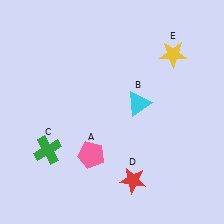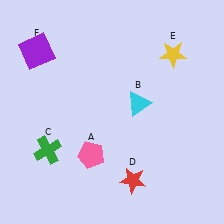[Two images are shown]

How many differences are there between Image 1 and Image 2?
There is 1 difference between the two images.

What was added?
A purple square (F) was added in Image 2.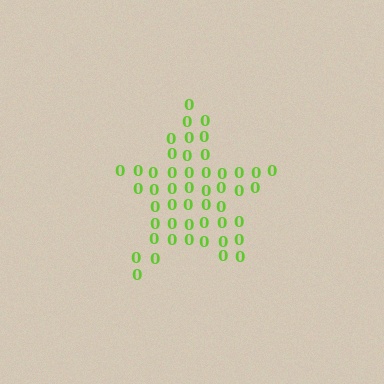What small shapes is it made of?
It is made of small digit 0's.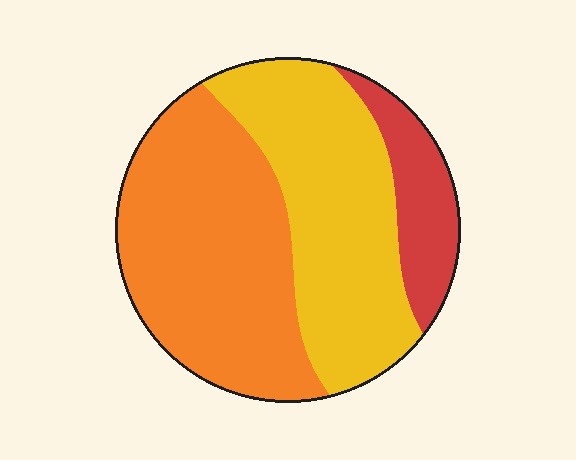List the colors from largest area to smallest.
From largest to smallest: orange, yellow, red.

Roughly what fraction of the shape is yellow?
Yellow covers about 40% of the shape.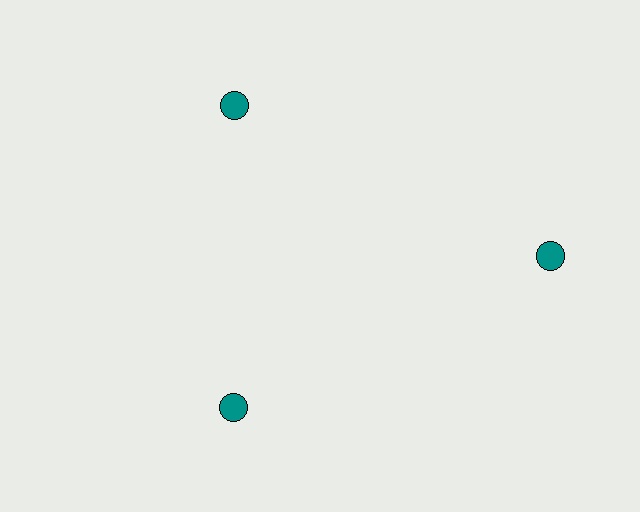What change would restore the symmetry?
The symmetry would be restored by moving it inward, back onto the ring so that all 3 circles sit at equal angles and equal distance from the center.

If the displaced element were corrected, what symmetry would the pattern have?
It would have 3-fold rotational symmetry — the pattern would map onto itself every 120 degrees.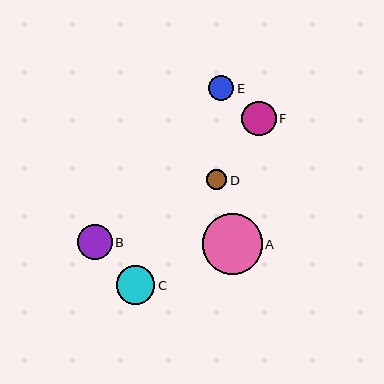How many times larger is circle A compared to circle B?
Circle A is approximately 1.7 times the size of circle B.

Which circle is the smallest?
Circle D is the smallest with a size of approximately 20 pixels.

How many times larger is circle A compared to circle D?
Circle A is approximately 3.0 times the size of circle D.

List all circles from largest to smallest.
From largest to smallest: A, C, B, F, E, D.